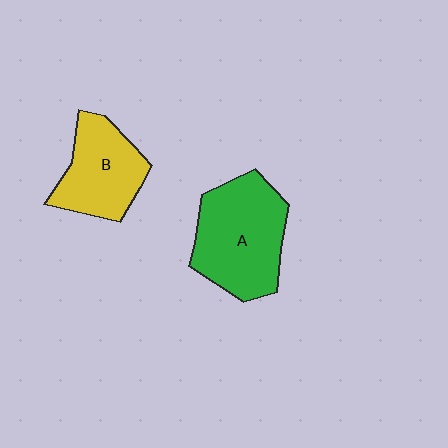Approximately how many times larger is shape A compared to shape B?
Approximately 1.4 times.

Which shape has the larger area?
Shape A (green).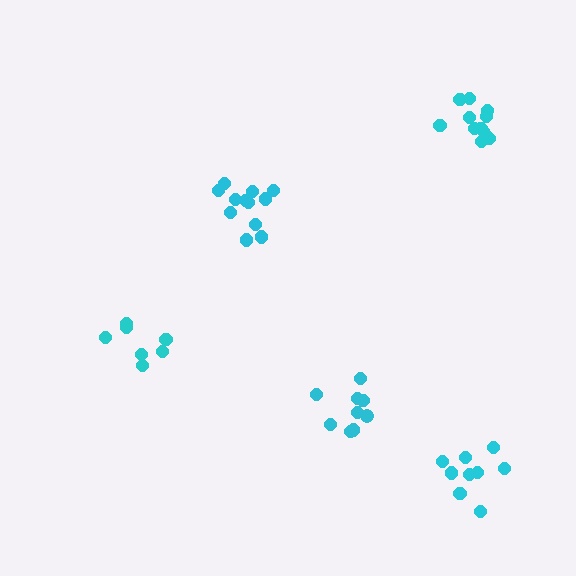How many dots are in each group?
Group 1: 7 dots, Group 2: 12 dots, Group 3: 9 dots, Group 4: 9 dots, Group 5: 12 dots (49 total).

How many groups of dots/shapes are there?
There are 5 groups.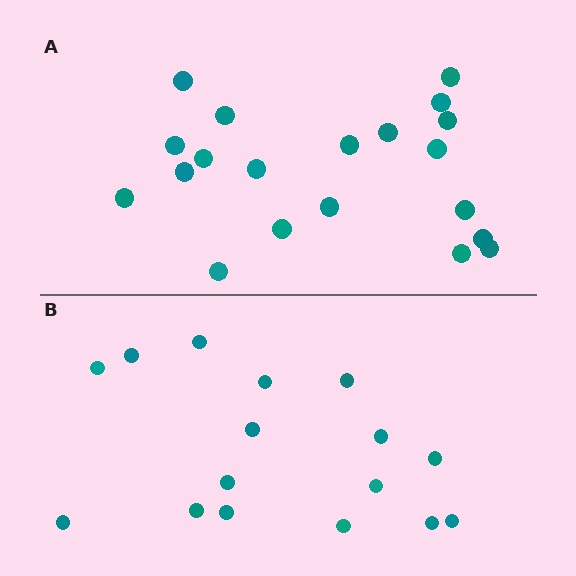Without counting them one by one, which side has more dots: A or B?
Region A (the top region) has more dots.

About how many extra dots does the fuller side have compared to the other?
Region A has about 4 more dots than region B.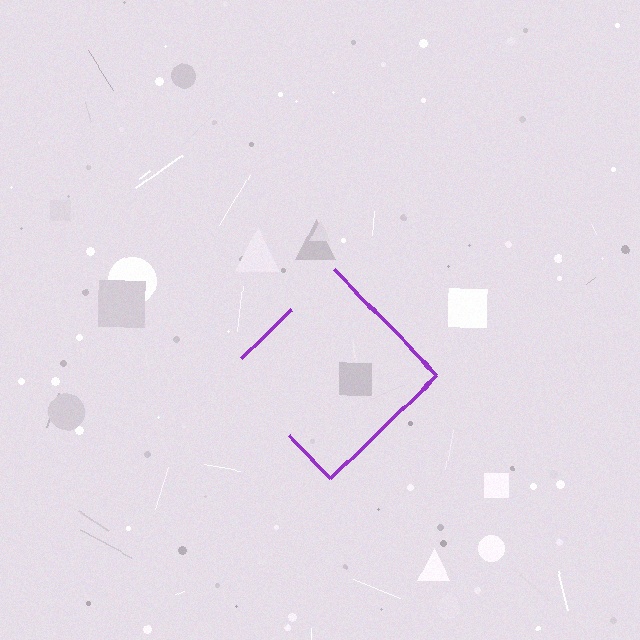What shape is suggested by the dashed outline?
The dashed outline suggests a diamond.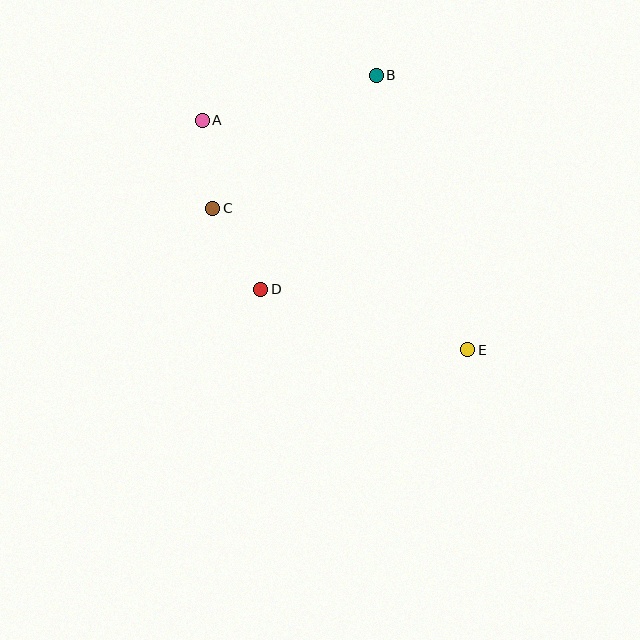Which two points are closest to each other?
Points A and C are closest to each other.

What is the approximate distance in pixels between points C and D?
The distance between C and D is approximately 94 pixels.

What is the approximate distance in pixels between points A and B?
The distance between A and B is approximately 180 pixels.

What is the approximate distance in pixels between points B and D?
The distance between B and D is approximately 243 pixels.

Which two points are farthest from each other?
Points A and E are farthest from each other.